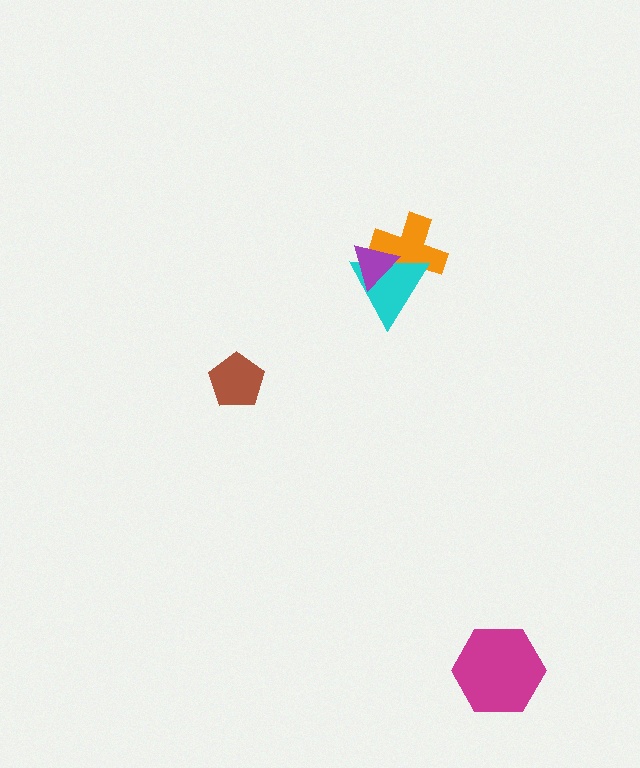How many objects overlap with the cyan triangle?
2 objects overlap with the cyan triangle.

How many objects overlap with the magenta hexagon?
0 objects overlap with the magenta hexagon.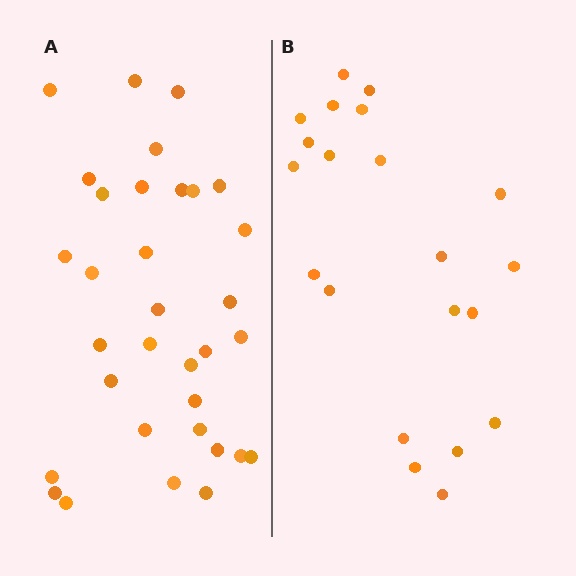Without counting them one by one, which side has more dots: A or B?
Region A (the left region) has more dots.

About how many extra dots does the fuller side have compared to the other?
Region A has roughly 12 or so more dots than region B.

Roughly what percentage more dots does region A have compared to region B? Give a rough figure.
About 55% more.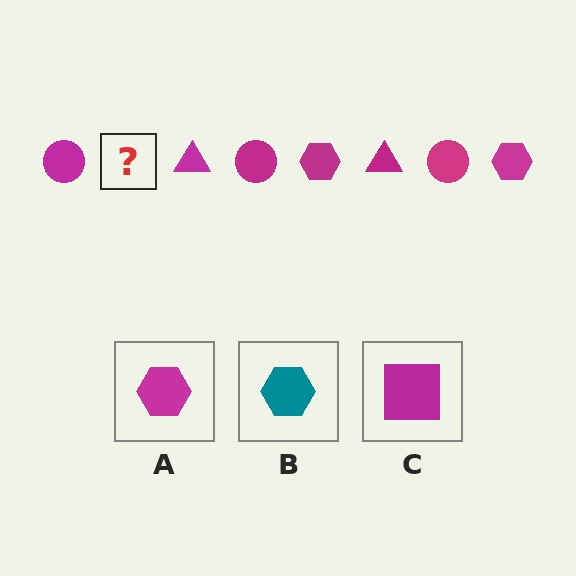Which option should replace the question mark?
Option A.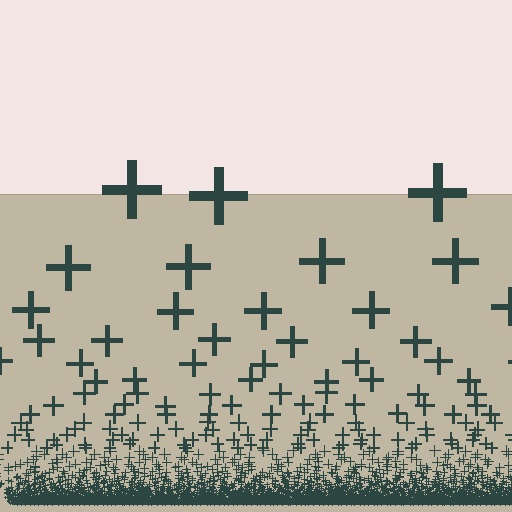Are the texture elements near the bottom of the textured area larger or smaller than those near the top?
Smaller. The gradient is inverted — elements near the bottom are smaller and denser.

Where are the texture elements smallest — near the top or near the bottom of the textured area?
Near the bottom.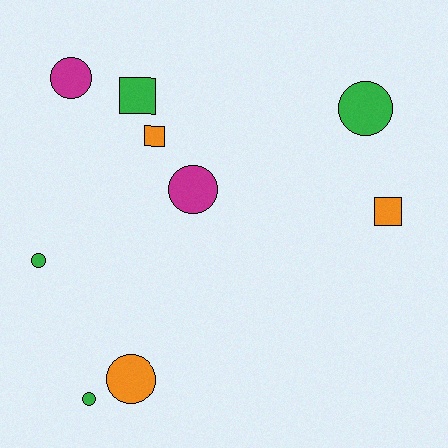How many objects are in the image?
There are 9 objects.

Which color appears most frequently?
Green, with 4 objects.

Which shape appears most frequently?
Circle, with 6 objects.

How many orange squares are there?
There are 2 orange squares.